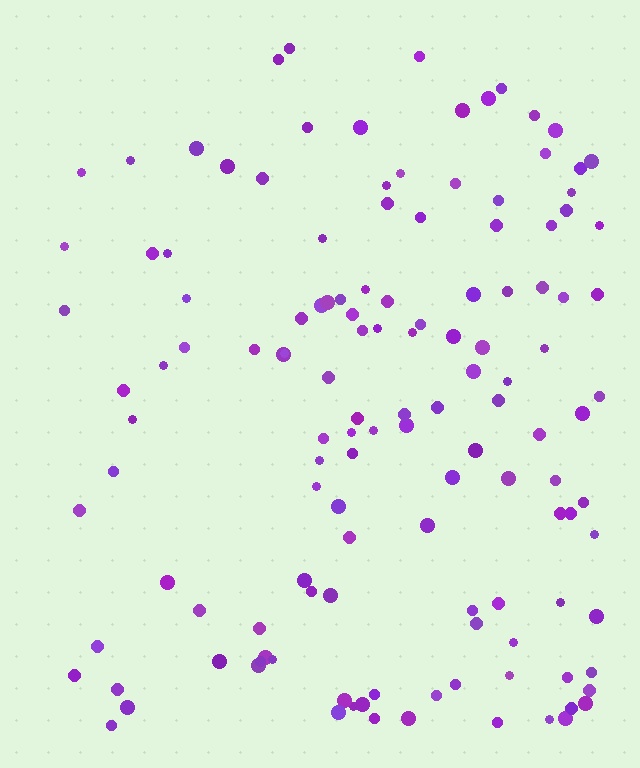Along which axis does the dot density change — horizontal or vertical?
Horizontal.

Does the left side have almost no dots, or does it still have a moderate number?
Still a moderate number, just noticeably fewer than the right.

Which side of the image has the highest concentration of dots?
The right.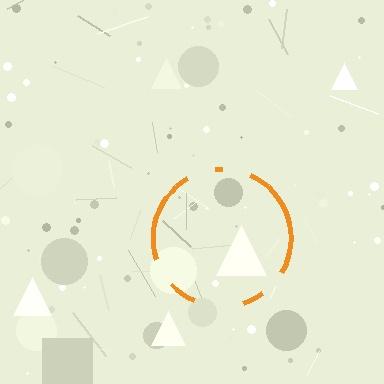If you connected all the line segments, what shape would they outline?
They would outline a circle.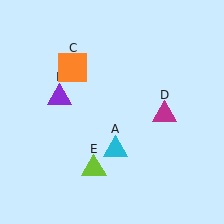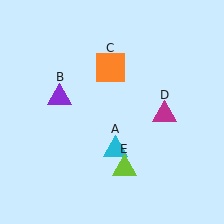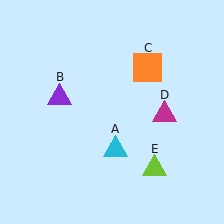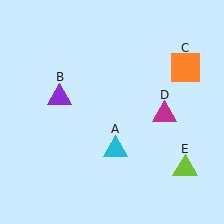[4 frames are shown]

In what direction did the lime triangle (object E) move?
The lime triangle (object E) moved right.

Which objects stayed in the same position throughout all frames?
Cyan triangle (object A) and purple triangle (object B) and magenta triangle (object D) remained stationary.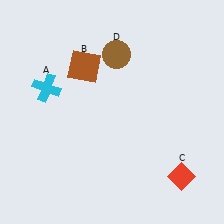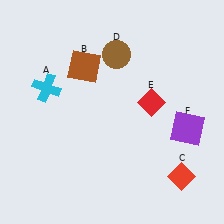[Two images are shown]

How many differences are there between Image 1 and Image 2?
There are 2 differences between the two images.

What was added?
A red diamond (E), a purple square (F) were added in Image 2.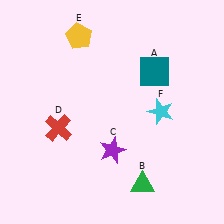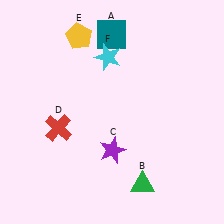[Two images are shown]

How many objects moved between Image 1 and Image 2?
2 objects moved between the two images.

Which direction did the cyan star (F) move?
The cyan star (F) moved up.